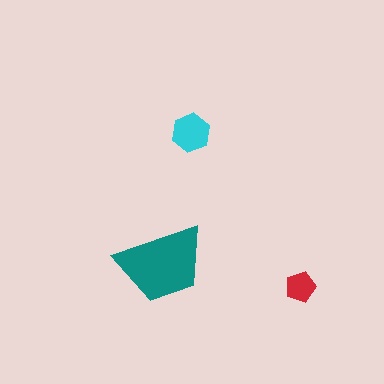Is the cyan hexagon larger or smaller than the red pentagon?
Larger.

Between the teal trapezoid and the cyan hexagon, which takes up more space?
The teal trapezoid.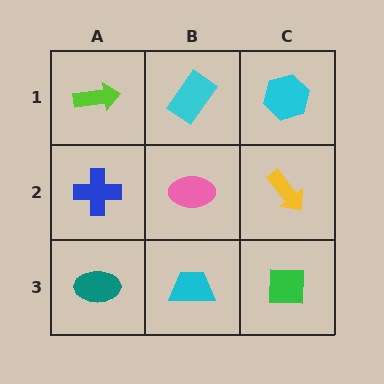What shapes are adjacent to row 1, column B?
A pink ellipse (row 2, column B), a lime arrow (row 1, column A), a cyan hexagon (row 1, column C).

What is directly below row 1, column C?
A yellow arrow.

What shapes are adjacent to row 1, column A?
A blue cross (row 2, column A), a cyan rectangle (row 1, column B).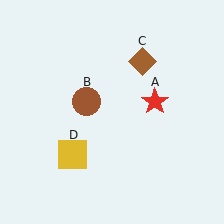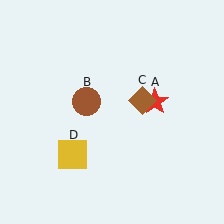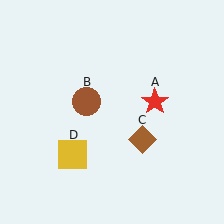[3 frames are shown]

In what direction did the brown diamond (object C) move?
The brown diamond (object C) moved down.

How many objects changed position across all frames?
1 object changed position: brown diamond (object C).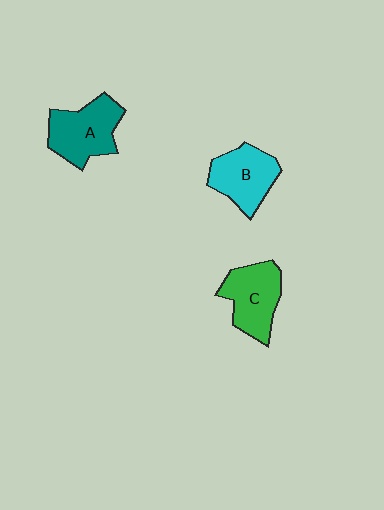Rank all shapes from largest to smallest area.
From largest to smallest: A (teal), C (green), B (cyan).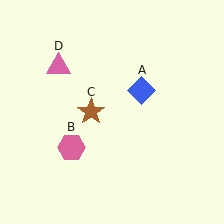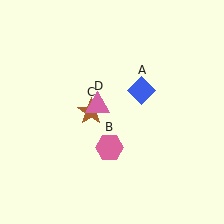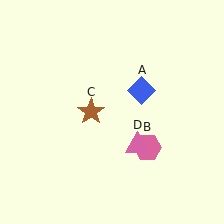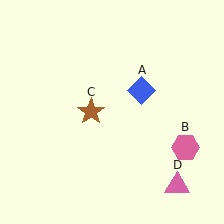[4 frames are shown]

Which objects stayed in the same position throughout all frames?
Blue diamond (object A) and brown star (object C) remained stationary.